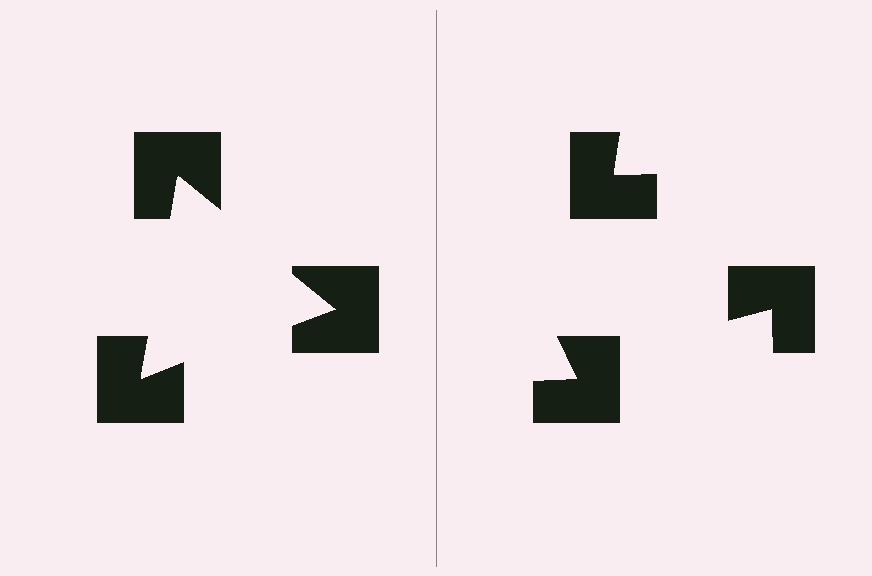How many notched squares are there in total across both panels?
6 — 3 on each side.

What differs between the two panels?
The notched squares are positioned identically on both sides; only the wedge orientations differ. On the left they align to a triangle; on the right they are misaligned.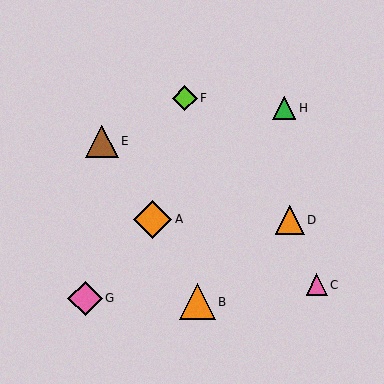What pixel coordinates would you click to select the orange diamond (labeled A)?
Click at (153, 219) to select the orange diamond A.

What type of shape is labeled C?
Shape C is a pink triangle.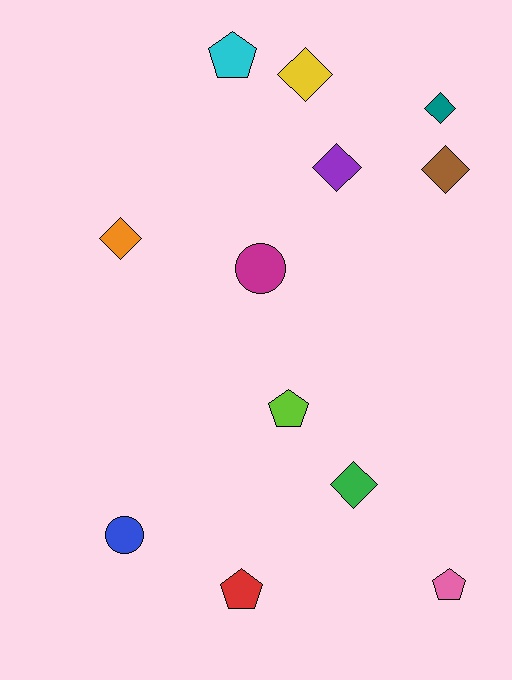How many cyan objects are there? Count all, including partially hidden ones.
There is 1 cyan object.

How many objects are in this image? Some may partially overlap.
There are 12 objects.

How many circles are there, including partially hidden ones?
There are 2 circles.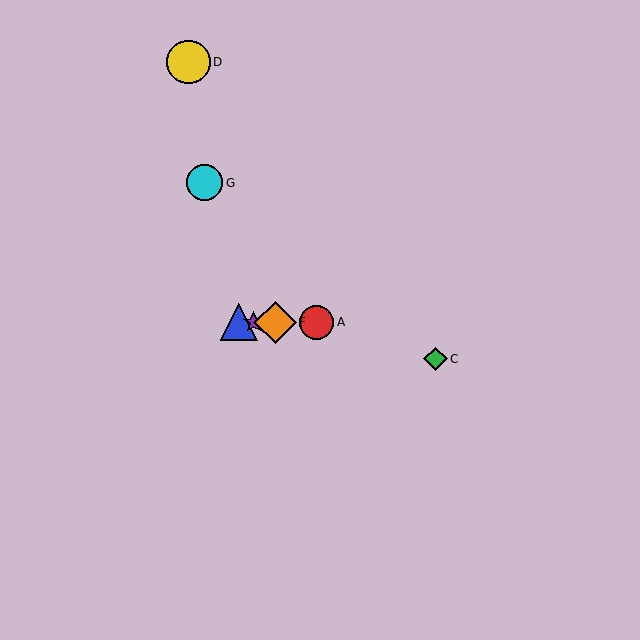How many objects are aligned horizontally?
4 objects (A, B, E, F) are aligned horizontally.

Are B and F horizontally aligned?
Yes, both are at y≈322.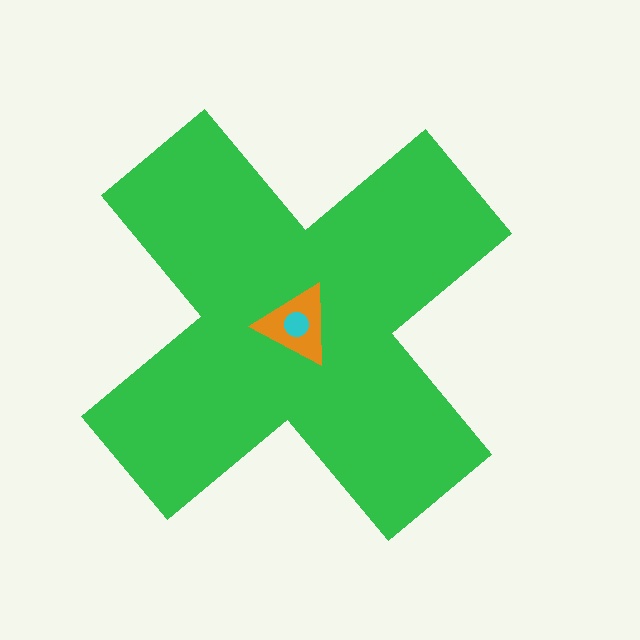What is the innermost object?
The cyan circle.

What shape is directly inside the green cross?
The orange triangle.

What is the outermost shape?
The green cross.